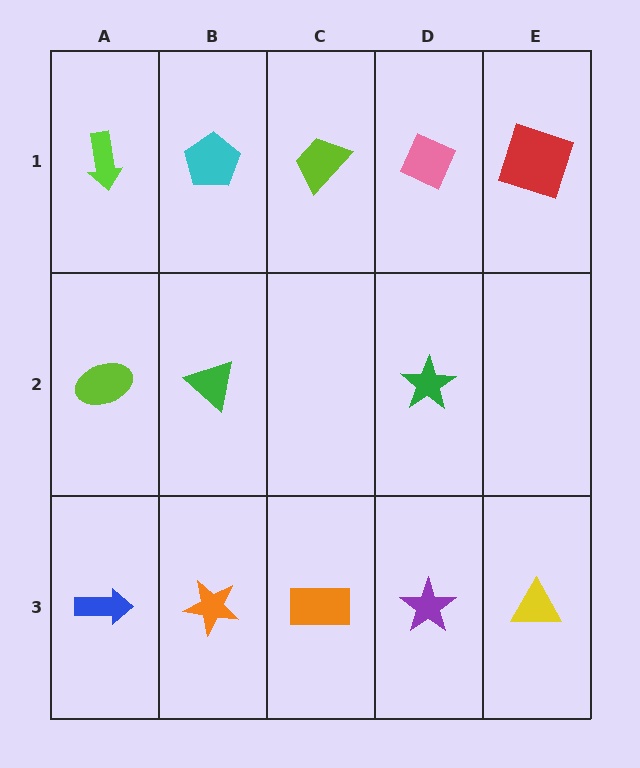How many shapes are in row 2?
3 shapes.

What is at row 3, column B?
An orange star.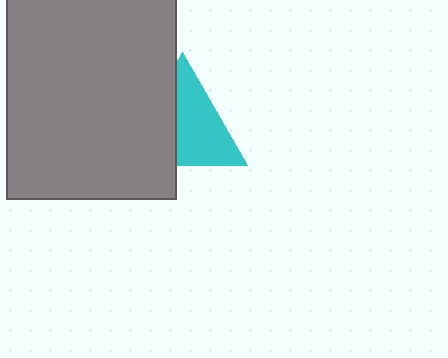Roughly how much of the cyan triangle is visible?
About half of it is visible (roughly 57%).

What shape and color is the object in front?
The object in front is a gray rectangle.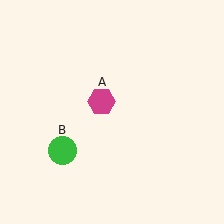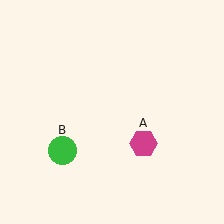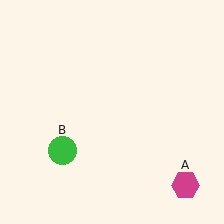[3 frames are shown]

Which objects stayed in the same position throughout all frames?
Green circle (object B) remained stationary.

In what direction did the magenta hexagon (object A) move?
The magenta hexagon (object A) moved down and to the right.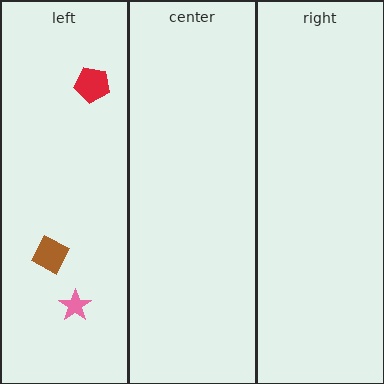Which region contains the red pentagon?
The left region.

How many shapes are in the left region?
3.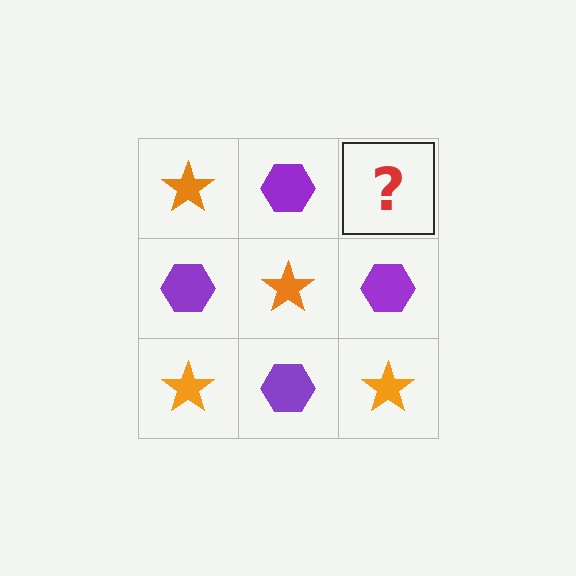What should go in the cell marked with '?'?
The missing cell should contain an orange star.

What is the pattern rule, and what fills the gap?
The rule is that it alternates orange star and purple hexagon in a checkerboard pattern. The gap should be filled with an orange star.